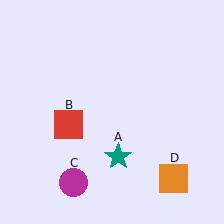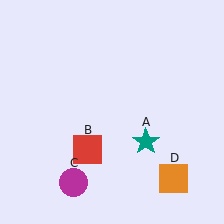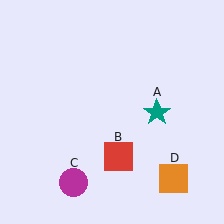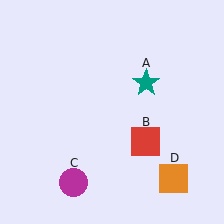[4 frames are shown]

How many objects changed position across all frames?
2 objects changed position: teal star (object A), red square (object B).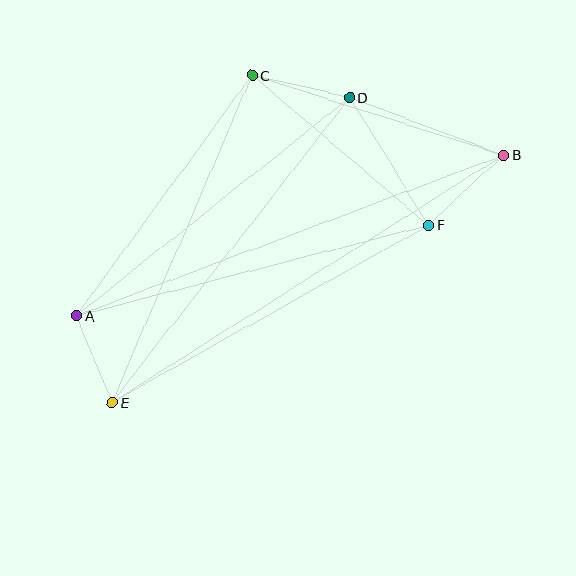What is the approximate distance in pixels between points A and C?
The distance between A and C is approximately 298 pixels.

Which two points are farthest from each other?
Points B and E are farthest from each other.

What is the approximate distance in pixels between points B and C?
The distance between B and C is approximately 264 pixels.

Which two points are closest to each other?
Points A and E are closest to each other.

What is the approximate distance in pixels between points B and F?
The distance between B and F is approximately 102 pixels.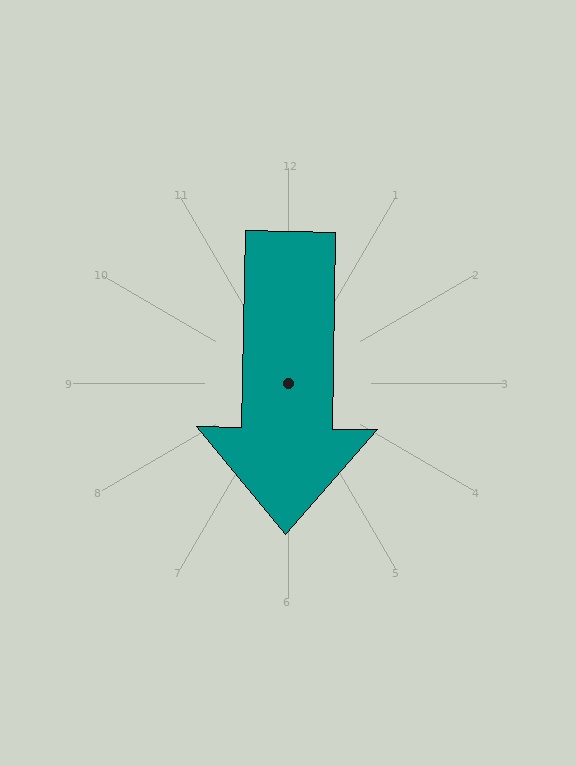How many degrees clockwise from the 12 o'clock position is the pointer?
Approximately 181 degrees.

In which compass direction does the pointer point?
South.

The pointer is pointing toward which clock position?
Roughly 6 o'clock.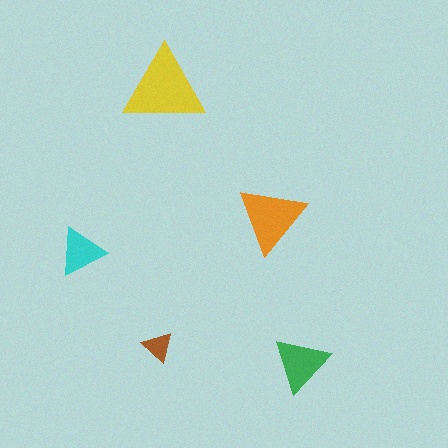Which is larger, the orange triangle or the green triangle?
The orange one.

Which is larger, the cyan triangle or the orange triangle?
The orange one.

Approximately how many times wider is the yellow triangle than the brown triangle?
About 2.5 times wider.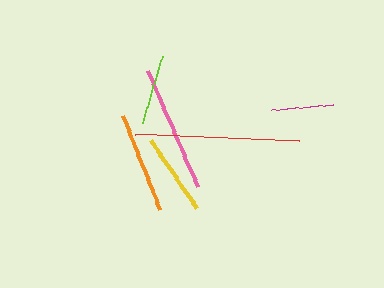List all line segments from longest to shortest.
From longest to shortest: red, pink, orange, yellow, lime, magenta.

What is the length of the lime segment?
The lime segment is approximately 70 pixels long.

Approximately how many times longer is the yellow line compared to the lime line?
The yellow line is approximately 1.2 times the length of the lime line.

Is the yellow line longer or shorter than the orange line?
The orange line is longer than the yellow line.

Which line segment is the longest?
The red line is the longest at approximately 164 pixels.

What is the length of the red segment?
The red segment is approximately 164 pixels long.